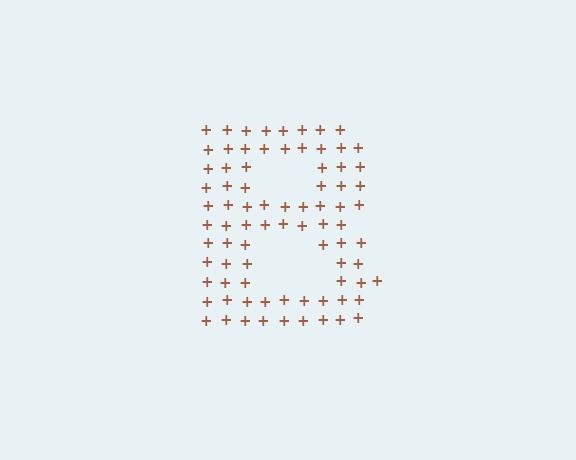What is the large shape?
The large shape is the letter B.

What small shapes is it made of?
It is made of small plus signs.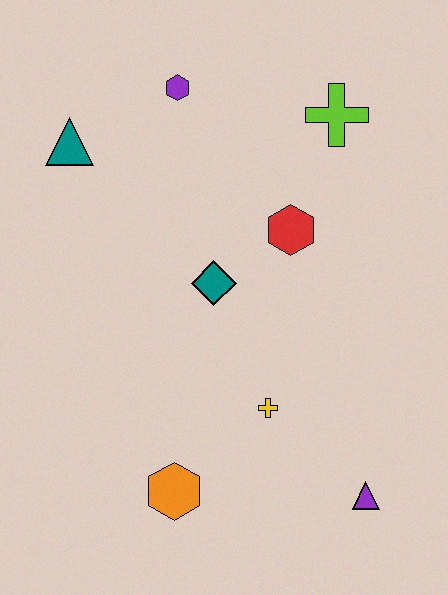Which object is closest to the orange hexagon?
The yellow cross is closest to the orange hexagon.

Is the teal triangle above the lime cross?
No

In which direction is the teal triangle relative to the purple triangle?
The teal triangle is above the purple triangle.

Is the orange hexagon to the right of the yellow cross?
No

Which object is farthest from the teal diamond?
The purple triangle is farthest from the teal diamond.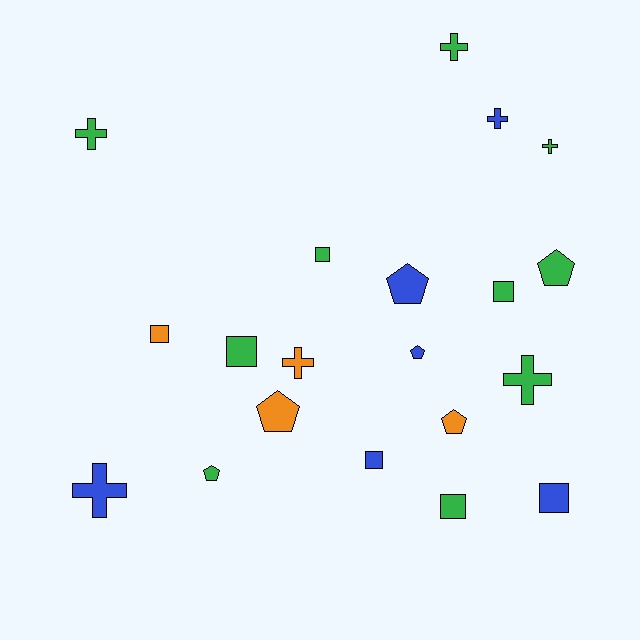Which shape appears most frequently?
Cross, with 7 objects.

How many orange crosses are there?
There is 1 orange cross.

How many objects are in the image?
There are 20 objects.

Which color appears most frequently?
Green, with 10 objects.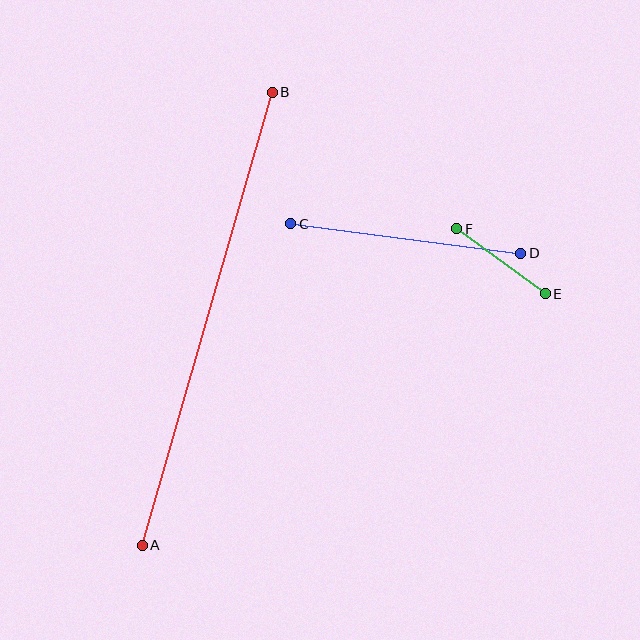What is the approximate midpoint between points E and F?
The midpoint is at approximately (501, 261) pixels.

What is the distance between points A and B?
The distance is approximately 471 pixels.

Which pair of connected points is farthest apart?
Points A and B are farthest apart.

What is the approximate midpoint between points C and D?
The midpoint is at approximately (406, 238) pixels.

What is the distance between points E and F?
The distance is approximately 110 pixels.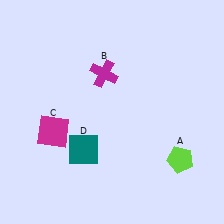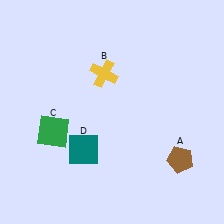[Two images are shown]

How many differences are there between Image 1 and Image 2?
There are 3 differences between the two images.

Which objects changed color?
A changed from lime to brown. B changed from magenta to yellow. C changed from magenta to green.